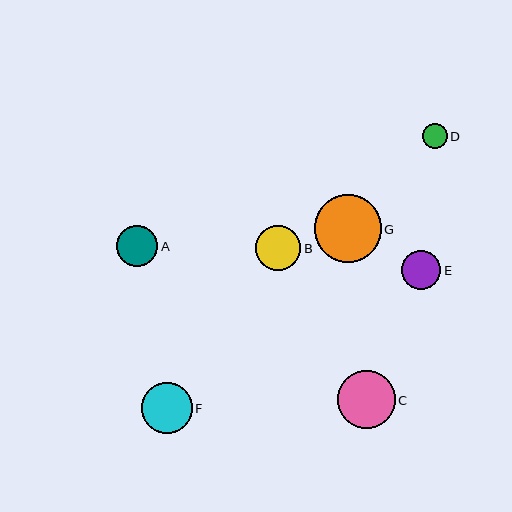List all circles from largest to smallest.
From largest to smallest: G, C, F, B, A, E, D.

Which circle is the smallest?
Circle D is the smallest with a size of approximately 25 pixels.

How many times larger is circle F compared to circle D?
Circle F is approximately 2.0 times the size of circle D.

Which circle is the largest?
Circle G is the largest with a size of approximately 67 pixels.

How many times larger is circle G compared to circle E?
Circle G is approximately 1.7 times the size of circle E.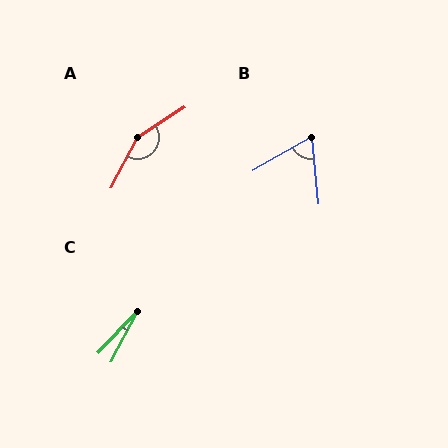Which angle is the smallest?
C, at approximately 16 degrees.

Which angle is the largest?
A, at approximately 150 degrees.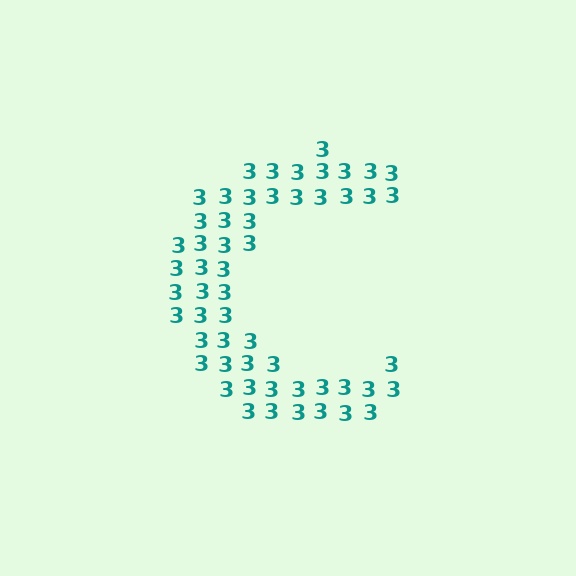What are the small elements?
The small elements are digit 3's.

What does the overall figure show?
The overall figure shows the letter C.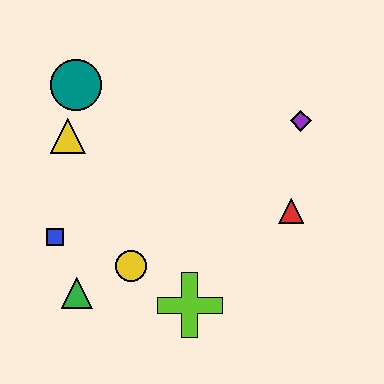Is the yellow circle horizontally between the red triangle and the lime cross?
No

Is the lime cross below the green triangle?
Yes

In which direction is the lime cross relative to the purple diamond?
The lime cross is below the purple diamond.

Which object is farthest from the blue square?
The purple diamond is farthest from the blue square.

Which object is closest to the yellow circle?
The green triangle is closest to the yellow circle.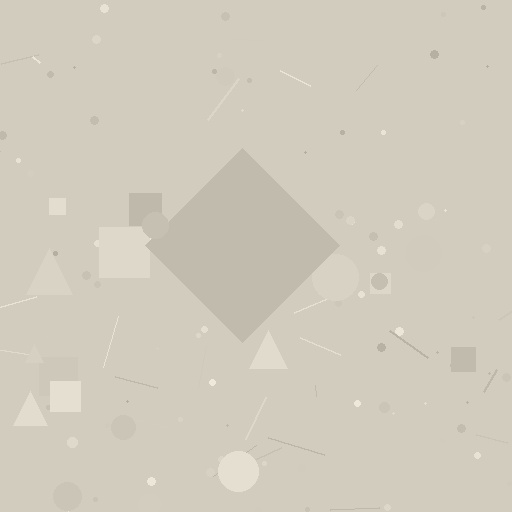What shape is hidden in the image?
A diamond is hidden in the image.